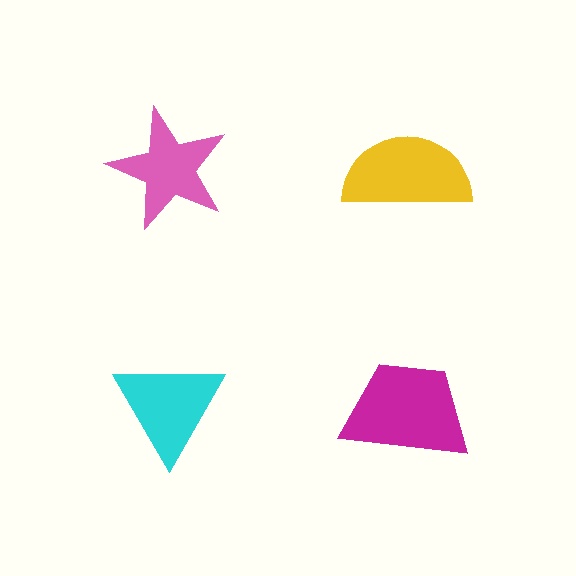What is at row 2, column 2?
A magenta trapezoid.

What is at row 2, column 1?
A cyan triangle.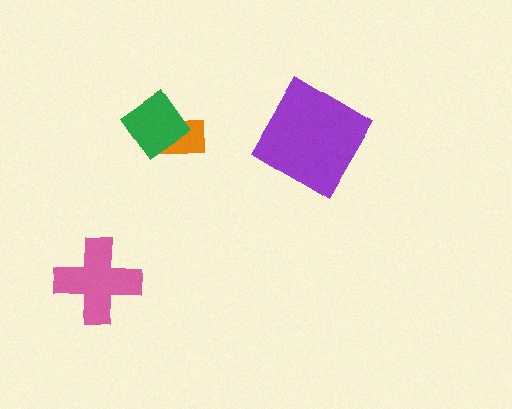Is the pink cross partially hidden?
No, no other shape covers it.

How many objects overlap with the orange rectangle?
1 object overlaps with the orange rectangle.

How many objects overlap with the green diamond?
1 object overlaps with the green diamond.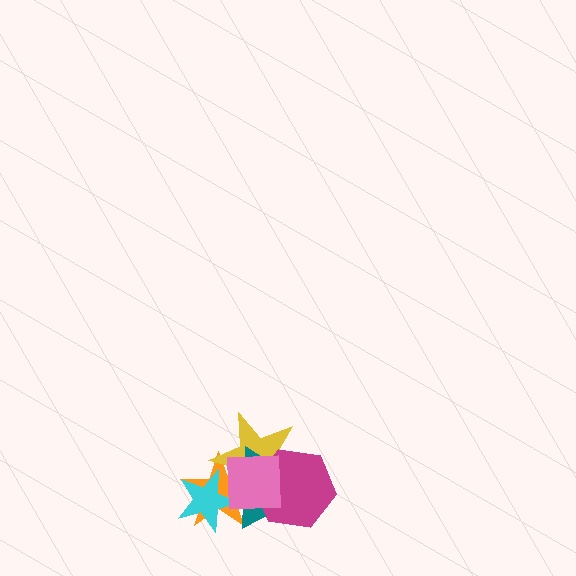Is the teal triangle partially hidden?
Yes, it is partially covered by another shape.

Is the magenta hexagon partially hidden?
Yes, it is partially covered by another shape.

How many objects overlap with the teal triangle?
5 objects overlap with the teal triangle.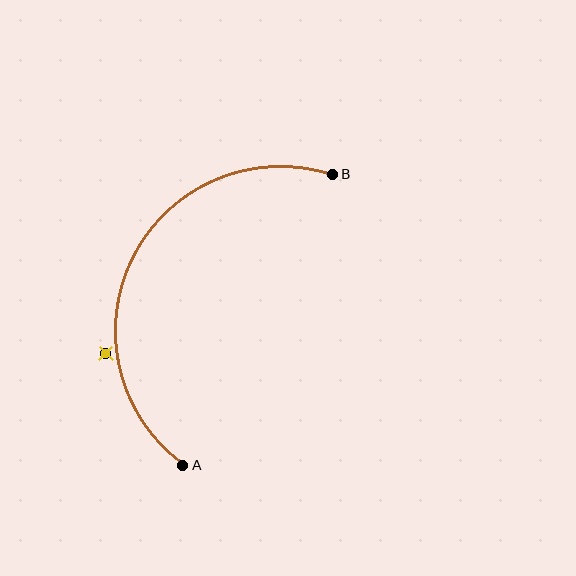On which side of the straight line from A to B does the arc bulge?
The arc bulges to the left of the straight line connecting A and B.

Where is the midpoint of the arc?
The arc midpoint is the point on the curve farthest from the straight line joining A and B. It sits to the left of that line.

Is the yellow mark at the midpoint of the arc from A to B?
No — the yellow mark does not lie on the arc at all. It sits slightly outside the curve.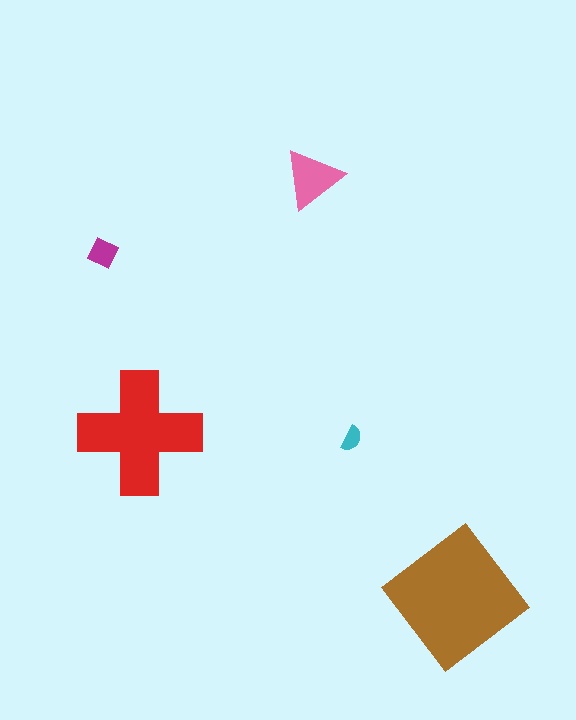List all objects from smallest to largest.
The cyan semicircle, the magenta diamond, the pink triangle, the red cross, the brown diamond.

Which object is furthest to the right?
The brown diamond is rightmost.